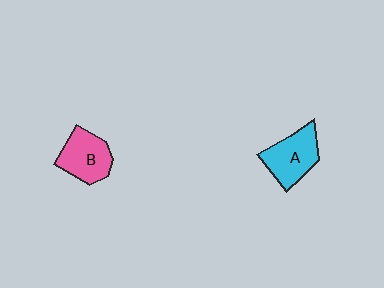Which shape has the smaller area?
Shape B (pink).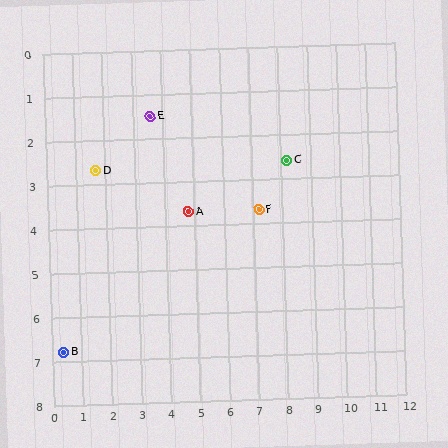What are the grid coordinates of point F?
Point F is at approximately (7.2, 3.7).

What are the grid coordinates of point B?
Point B is at approximately (0.4, 6.8).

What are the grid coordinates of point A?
Point A is at approximately (4.8, 3.7).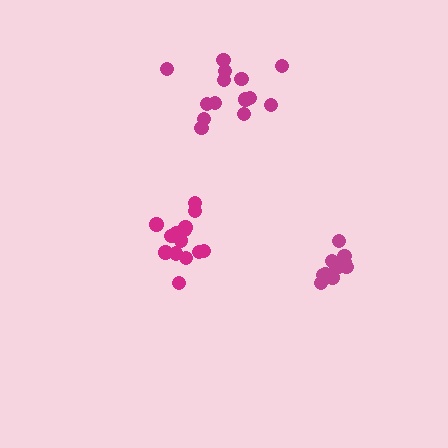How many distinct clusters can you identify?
There are 3 distinct clusters.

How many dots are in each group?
Group 1: 14 dots, Group 2: 14 dots, Group 3: 10 dots (38 total).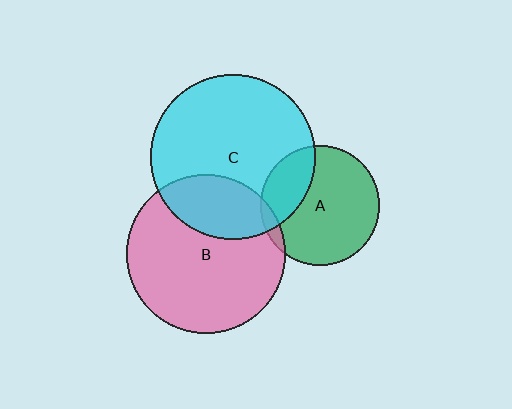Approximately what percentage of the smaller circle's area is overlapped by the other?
Approximately 25%.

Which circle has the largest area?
Circle C (cyan).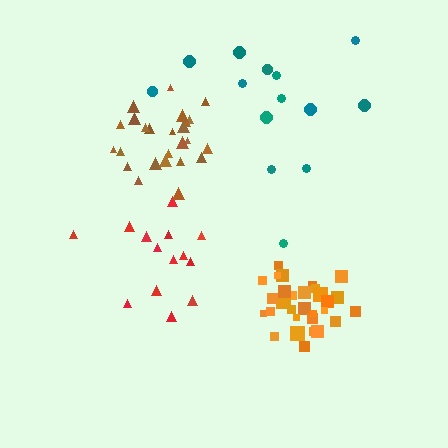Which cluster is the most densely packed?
Orange.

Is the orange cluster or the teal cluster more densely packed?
Orange.